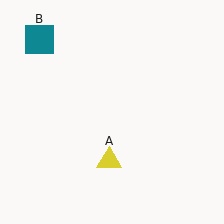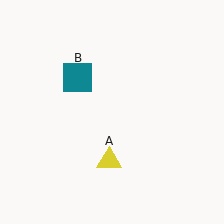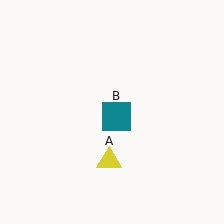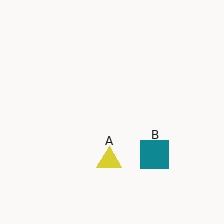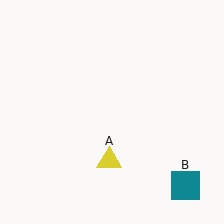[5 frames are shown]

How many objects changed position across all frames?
1 object changed position: teal square (object B).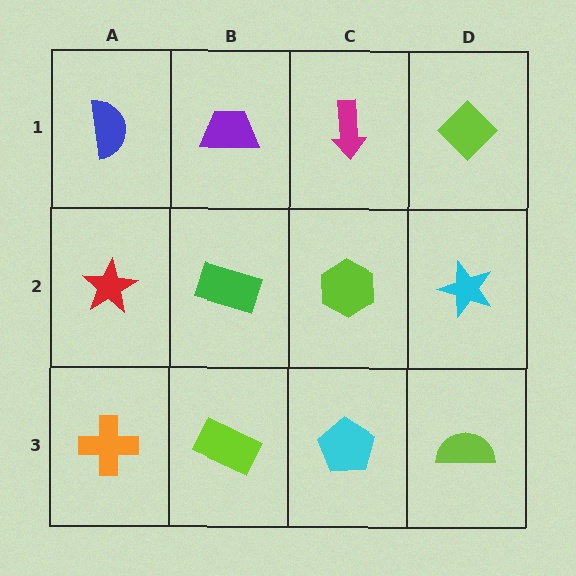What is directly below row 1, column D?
A cyan star.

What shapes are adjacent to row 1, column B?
A green rectangle (row 2, column B), a blue semicircle (row 1, column A), a magenta arrow (row 1, column C).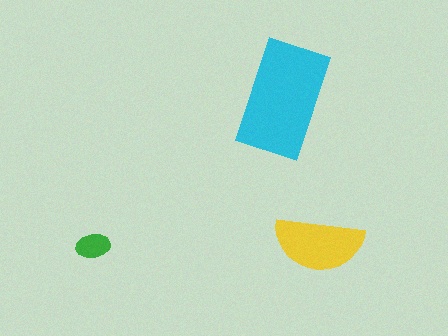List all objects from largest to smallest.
The cyan rectangle, the yellow semicircle, the green ellipse.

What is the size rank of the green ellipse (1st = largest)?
3rd.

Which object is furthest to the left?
The green ellipse is leftmost.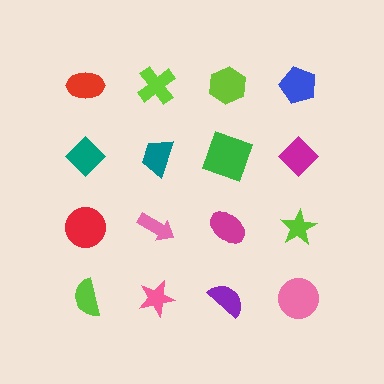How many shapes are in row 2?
4 shapes.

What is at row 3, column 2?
A pink arrow.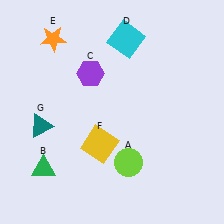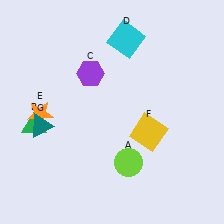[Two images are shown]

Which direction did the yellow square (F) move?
The yellow square (F) moved right.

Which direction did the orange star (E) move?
The orange star (E) moved down.